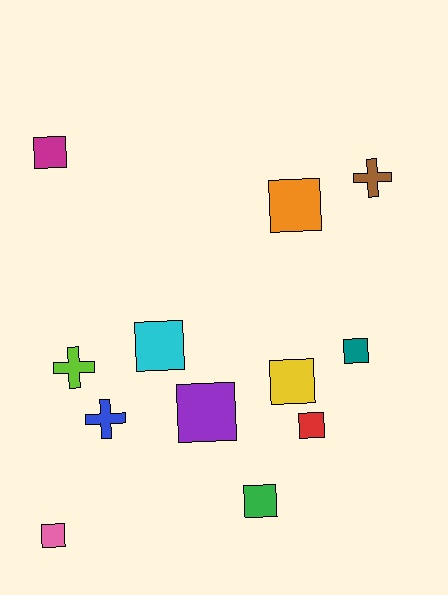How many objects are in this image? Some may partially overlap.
There are 12 objects.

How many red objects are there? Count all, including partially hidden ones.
There is 1 red object.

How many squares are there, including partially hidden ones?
There are 9 squares.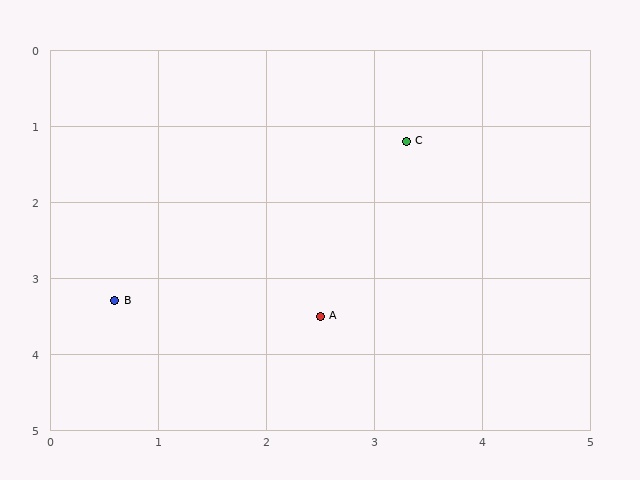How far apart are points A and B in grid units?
Points A and B are about 1.9 grid units apart.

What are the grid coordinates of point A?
Point A is at approximately (2.5, 3.5).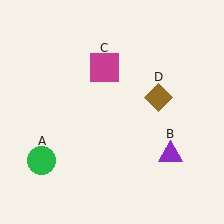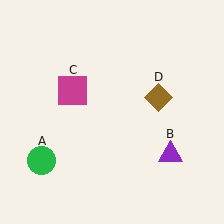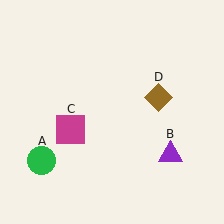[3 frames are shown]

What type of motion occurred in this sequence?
The magenta square (object C) rotated counterclockwise around the center of the scene.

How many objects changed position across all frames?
1 object changed position: magenta square (object C).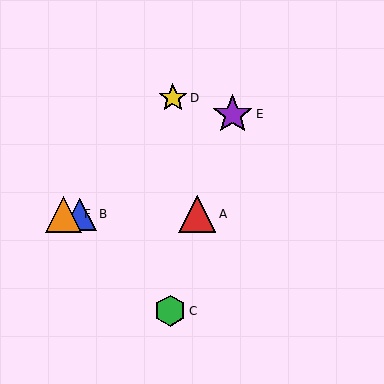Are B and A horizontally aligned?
Yes, both are at y≈214.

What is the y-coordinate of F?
Object F is at y≈214.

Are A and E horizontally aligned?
No, A is at y≈214 and E is at y≈114.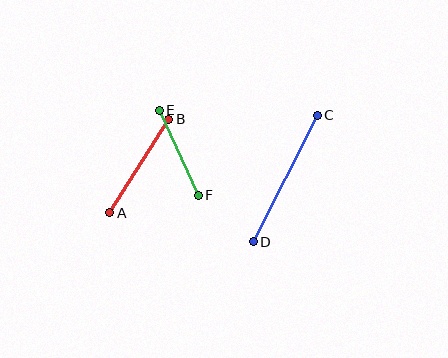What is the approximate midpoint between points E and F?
The midpoint is at approximately (179, 153) pixels.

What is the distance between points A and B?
The distance is approximately 110 pixels.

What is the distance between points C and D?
The distance is approximately 142 pixels.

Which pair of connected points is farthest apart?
Points C and D are farthest apart.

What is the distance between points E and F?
The distance is approximately 94 pixels.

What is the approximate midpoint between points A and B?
The midpoint is at approximately (139, 166) pixels.